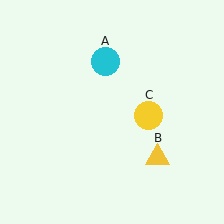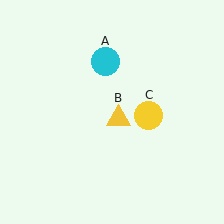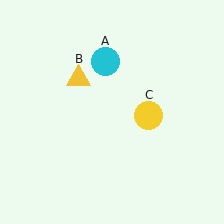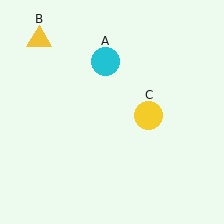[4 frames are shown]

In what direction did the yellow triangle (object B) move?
The yellow triangle (object B) moved up and to the left.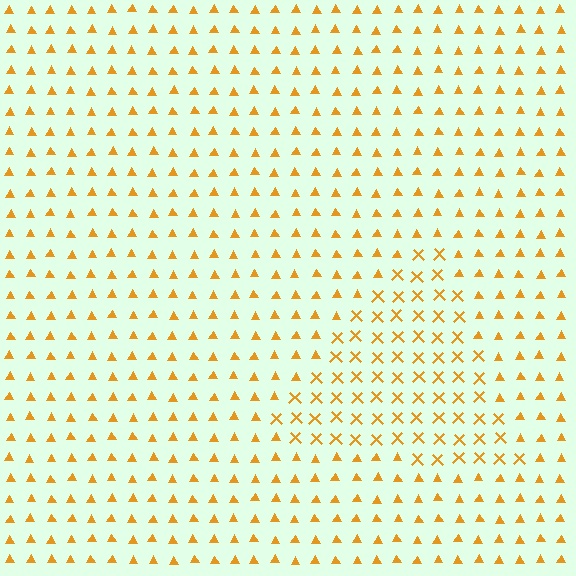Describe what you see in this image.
The image is filled with small orange elements arranged in a uniform grid. A triangle-shaped region contains X marks, while the surrounding area contains triangles. The boundary is defined purely by the change in element shape.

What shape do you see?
I see a triangle.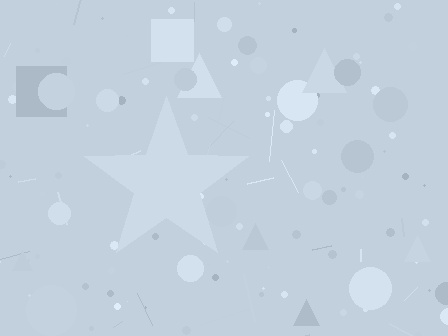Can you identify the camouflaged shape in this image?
The camouflaged shape is a star.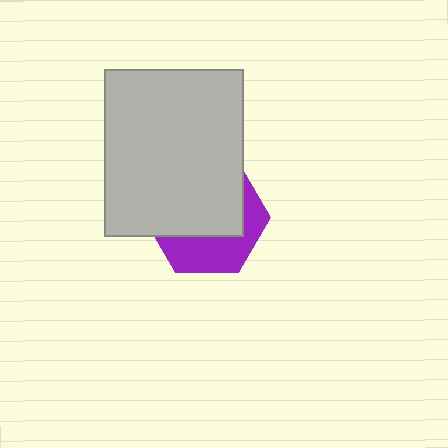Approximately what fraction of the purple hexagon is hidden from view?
Roughly 62% of the purple hexagon is hidden behind the light gray rectangle.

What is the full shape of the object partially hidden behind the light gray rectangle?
The partially hidden object is a purple hexagon.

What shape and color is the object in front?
The object in front is a light gray rectangle.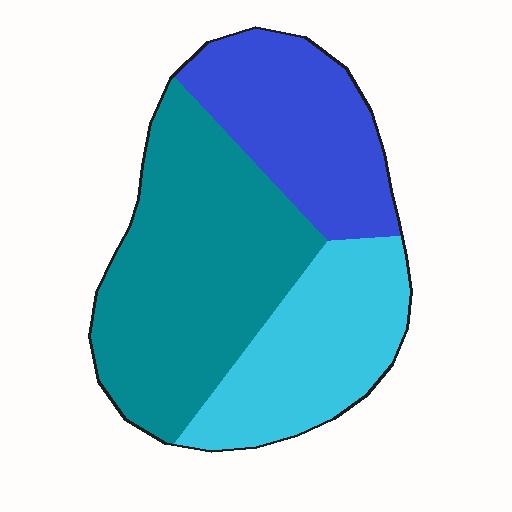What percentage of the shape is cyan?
Cyan takes up about one quarter (1/4) of the shape.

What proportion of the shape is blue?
Blue covers around 25% of the shape.